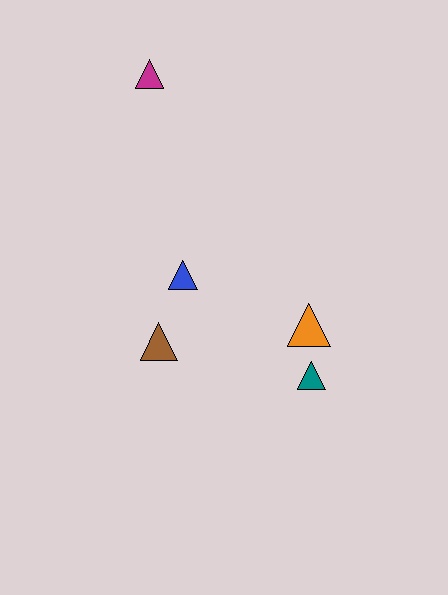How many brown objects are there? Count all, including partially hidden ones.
There is 1 brown object.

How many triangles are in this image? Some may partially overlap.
There are 5 triangles.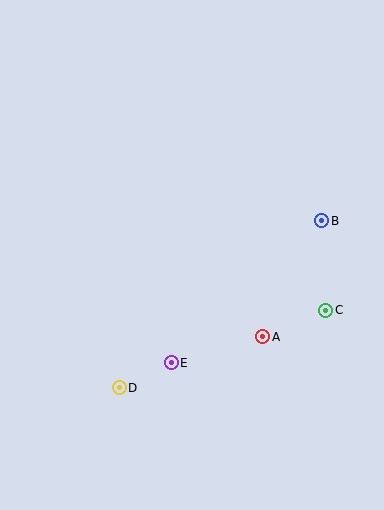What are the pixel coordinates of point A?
Point A is at (263, 337).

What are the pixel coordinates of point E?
Point E is at (171, 363).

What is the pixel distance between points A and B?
The distance between A and B is 130 pixels.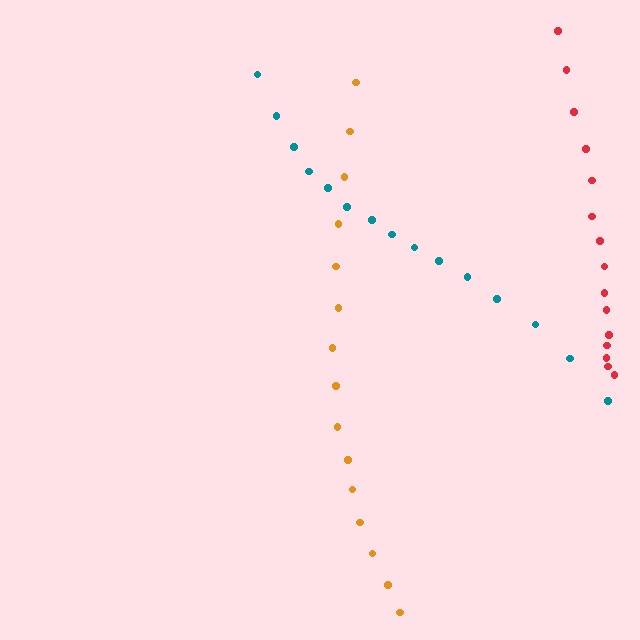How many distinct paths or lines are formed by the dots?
There are 3 distinct paths.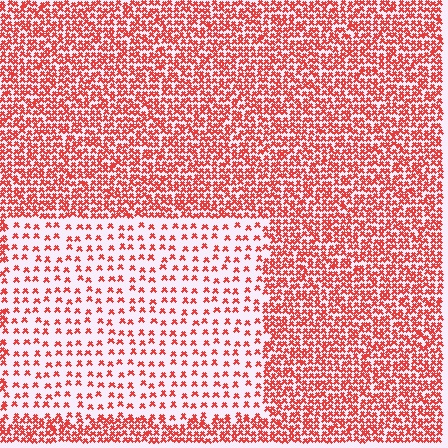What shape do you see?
I see a rectangle.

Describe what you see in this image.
The image contains small red elements arranged at two different densities. A rectangle-shaped region is visible where the elements are less densely packed than the surrounding area.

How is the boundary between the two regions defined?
The boundary is defined by a change in element density (approximately 2.7x ratio). All elements are the same color, size, and shape.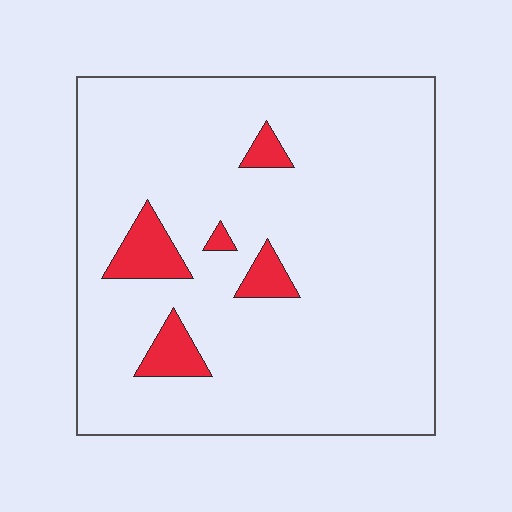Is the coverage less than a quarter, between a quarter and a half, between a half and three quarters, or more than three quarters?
Less than a quarter.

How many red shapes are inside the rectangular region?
5.